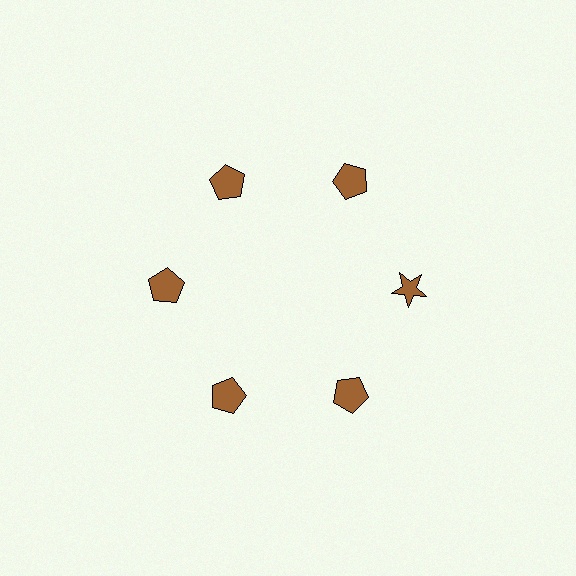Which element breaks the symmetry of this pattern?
The brown star at roughly the 3 o'clock position breaks the symmetry. All other shapes are brown pentagons.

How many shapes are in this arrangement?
There are 6 shapes arranged in a ring pattern.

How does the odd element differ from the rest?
It has a different shape: star instead of pentagon.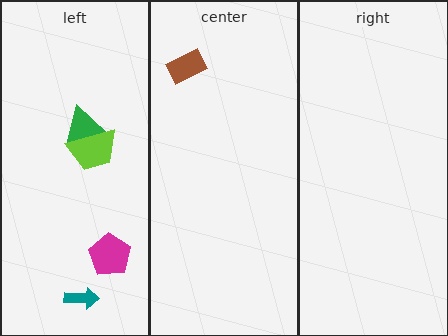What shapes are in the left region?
The green triangle, the lime trapezoid, the teal arrow, the magenta pentagon.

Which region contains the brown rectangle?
The center region.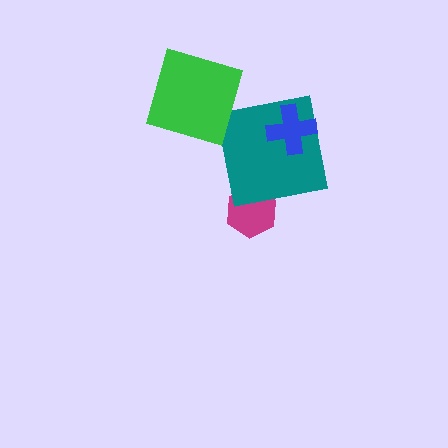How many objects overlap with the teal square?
2 objects overlap with the teal square.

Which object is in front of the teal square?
The blue cross is in front of the teal square.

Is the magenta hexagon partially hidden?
Yes, it is partially covered by another shape.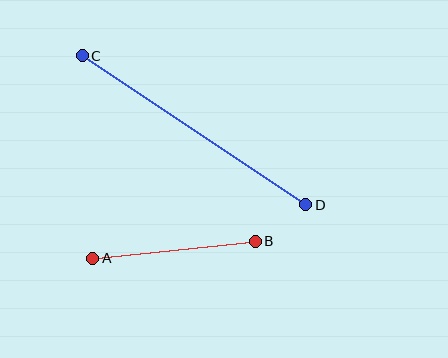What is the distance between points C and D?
The distance is approximately 269 pixels.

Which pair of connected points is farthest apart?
Points C and D are farthest apart.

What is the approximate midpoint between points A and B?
The midpoint is at approximately (174, 250) pixels.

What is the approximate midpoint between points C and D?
The midpoint is at approximately (194, 130) pixels.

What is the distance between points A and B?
The distance is approximately 163 pixels.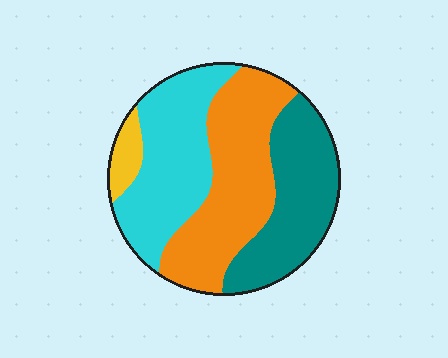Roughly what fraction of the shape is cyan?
Cyan takes up about one third (1/3) of the shape.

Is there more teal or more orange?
Orange.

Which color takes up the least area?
Yellow, at roughly 5%.